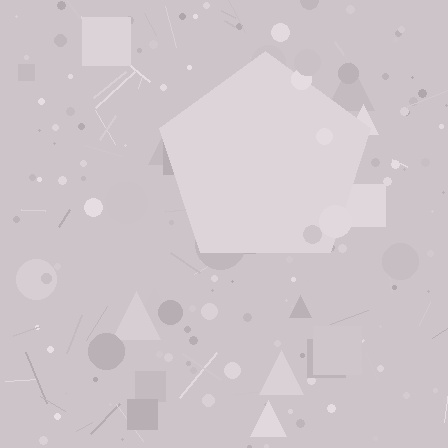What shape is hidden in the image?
A pentagon is hidden in the image.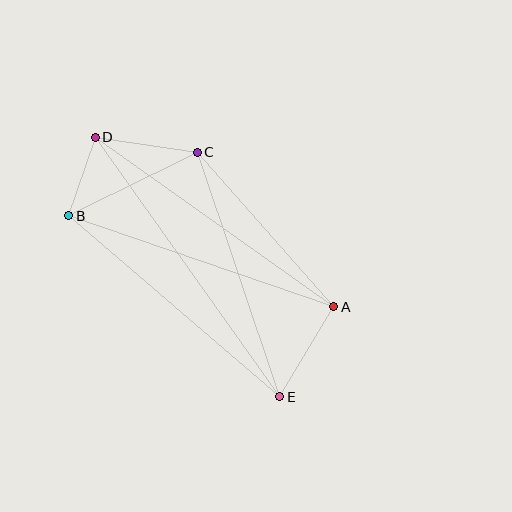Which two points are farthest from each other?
Points D and E are farthest from each other.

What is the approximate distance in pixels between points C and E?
The distance between C and E is approximately 258 pixels.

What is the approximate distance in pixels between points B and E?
The distance between B and E is approximately 277 pixels.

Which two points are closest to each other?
Points B and D are closest to each other.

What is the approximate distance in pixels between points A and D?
The distance between A and D is approximately 293 pixels.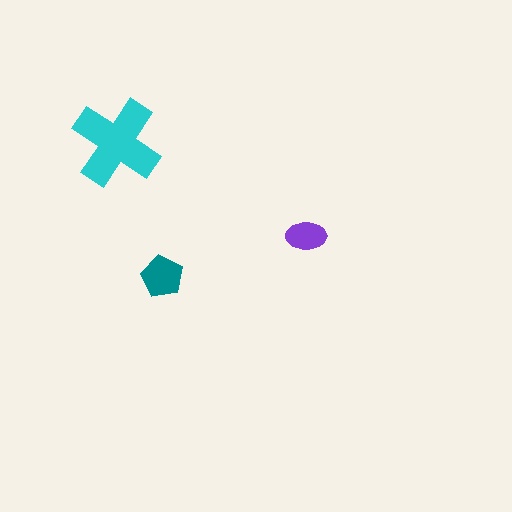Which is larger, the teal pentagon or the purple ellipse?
The teal pentagon.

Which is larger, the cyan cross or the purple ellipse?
The cyan cross.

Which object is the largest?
The cyan cross.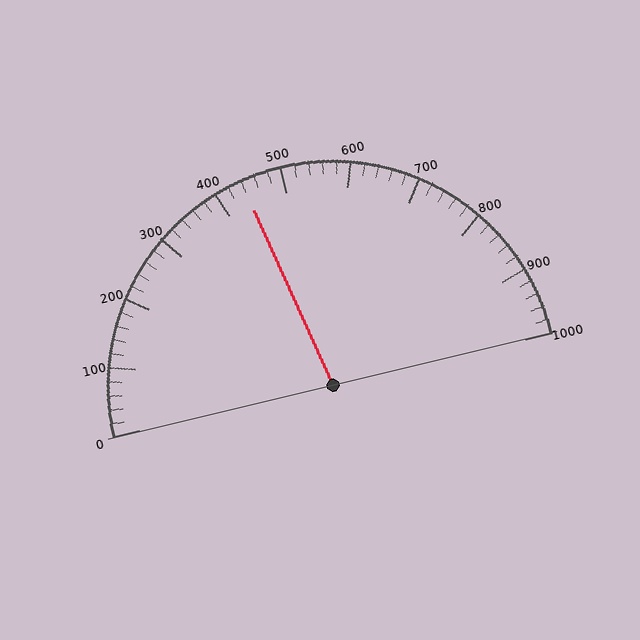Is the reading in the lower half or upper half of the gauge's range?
The reading is in the lower half of the range (0 to 1000).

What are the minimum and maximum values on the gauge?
The gauge ranges from 0 to 1000.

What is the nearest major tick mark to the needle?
The nearest major tick mark is 400.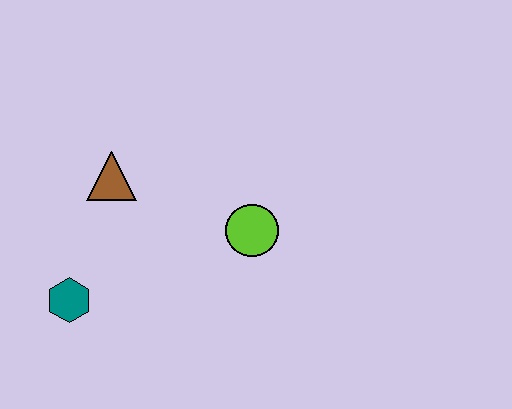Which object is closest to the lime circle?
The brown triangle is closest to the lime circle.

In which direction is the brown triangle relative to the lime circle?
The brown triangle is to the left of the lime circle.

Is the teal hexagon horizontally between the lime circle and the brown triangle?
No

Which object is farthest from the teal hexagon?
The lime circle is farthest from the teal hexagon.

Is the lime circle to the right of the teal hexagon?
Yes